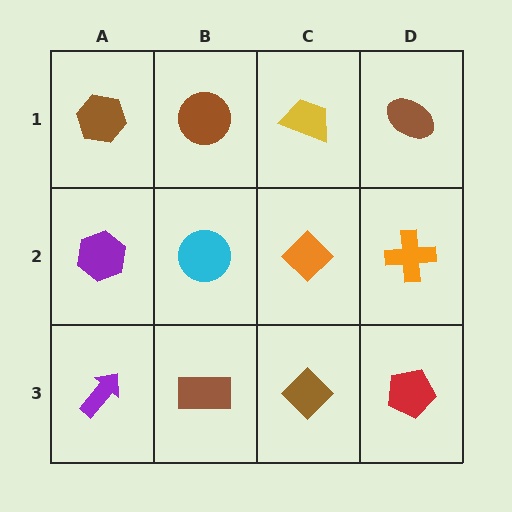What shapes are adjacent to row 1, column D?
An orange cross (row 2, column D), a yellow trapezoid (row 1, column C).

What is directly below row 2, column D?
A red pentagon.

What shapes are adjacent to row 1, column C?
An orange diamond (row 2, column C), a brown circle (row 1, column B), a brown ellipse (row 1, column D).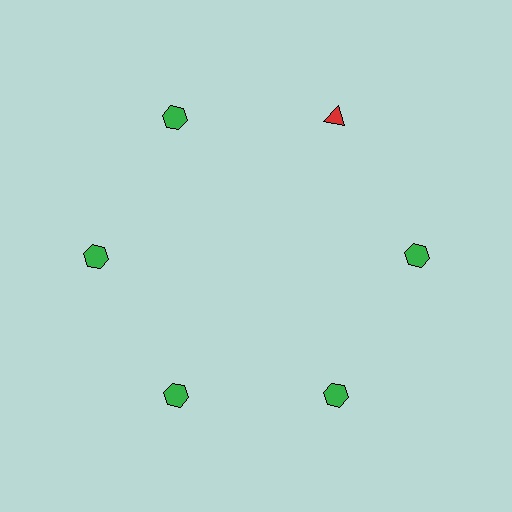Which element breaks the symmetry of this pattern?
The red triangle at roughly the 1 o'clock position breaks the symmetry. All other shapes are green hexagons.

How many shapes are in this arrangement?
There are 6 shapes arranged in a ring pattern.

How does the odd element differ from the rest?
It differs in both color (red instead of green) and shape (triangle instead of hexagon).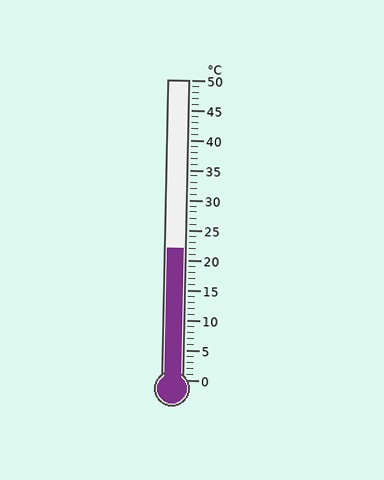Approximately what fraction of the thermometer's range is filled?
The thermometer is filled to approximately 45% of its range.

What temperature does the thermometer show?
The thermometer shows approximately 22°C.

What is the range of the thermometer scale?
The thermometer scale ranges from 0°C to 50°C.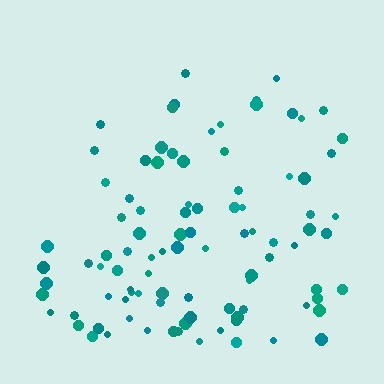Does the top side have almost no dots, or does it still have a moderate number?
Still a moderate number, just noticeably fewer than the bottom.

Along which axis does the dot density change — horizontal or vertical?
Vertical.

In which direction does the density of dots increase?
From top to bottom, with the bottom side densest.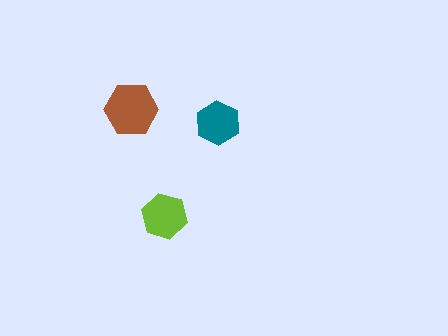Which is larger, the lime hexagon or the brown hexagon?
The brown one.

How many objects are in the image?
There are 3 objects in the image.